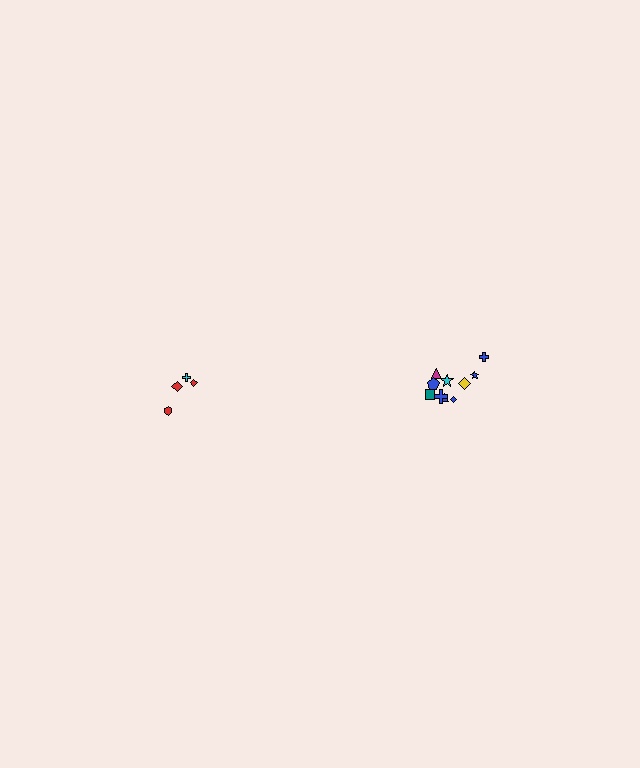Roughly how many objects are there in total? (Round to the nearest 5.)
Roughly 15 objects in total.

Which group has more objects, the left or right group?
The right group.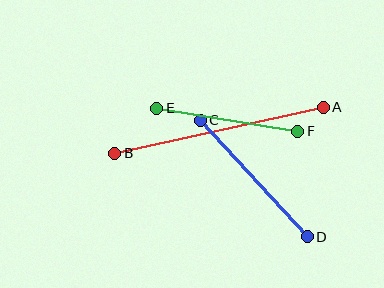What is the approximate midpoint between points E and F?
The midpoint is at approximately (227, 120) pixels.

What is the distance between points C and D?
The distance is approximately 158 pixels.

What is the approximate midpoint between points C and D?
The midpoint is at approximately (254, 179) pixels.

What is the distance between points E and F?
The distance is approximately 143 pixels.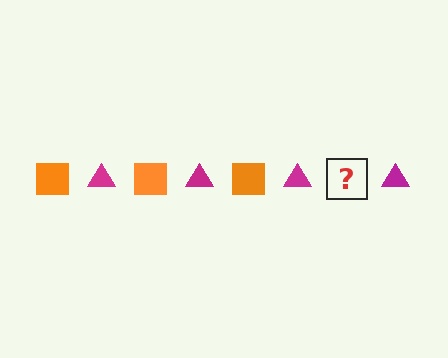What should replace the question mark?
The question mark should be replaced with an orange square.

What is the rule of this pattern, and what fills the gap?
The rule is that the pattern alternates between orange square and magenta triangle. The gap should be filled with an orange square.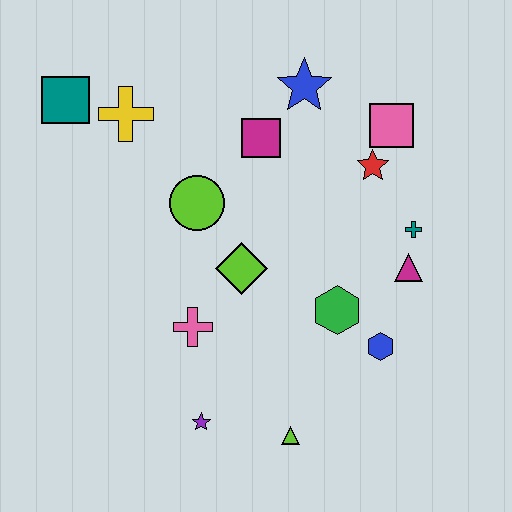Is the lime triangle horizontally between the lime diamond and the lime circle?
No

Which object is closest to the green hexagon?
The blue hexagon is closest to the green hexagon.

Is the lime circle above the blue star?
No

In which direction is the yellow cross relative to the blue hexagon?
The yellow cross is to the left of the blue hexagon.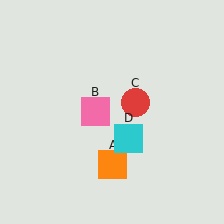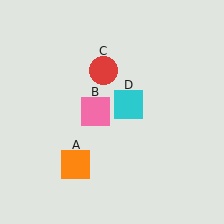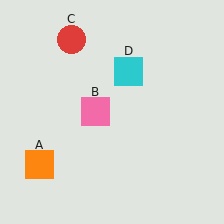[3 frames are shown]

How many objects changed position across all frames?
3 objects changed position: orange square (object A), red circle (object C), cyan square (object D).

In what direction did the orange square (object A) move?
The orange square (object A) moved left.